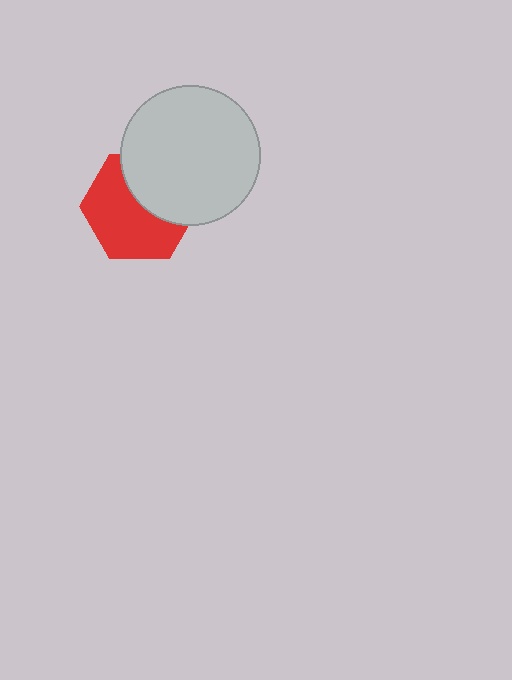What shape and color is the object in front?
The object in front is a light gray circle.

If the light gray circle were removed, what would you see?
You would see the complete red hexagon.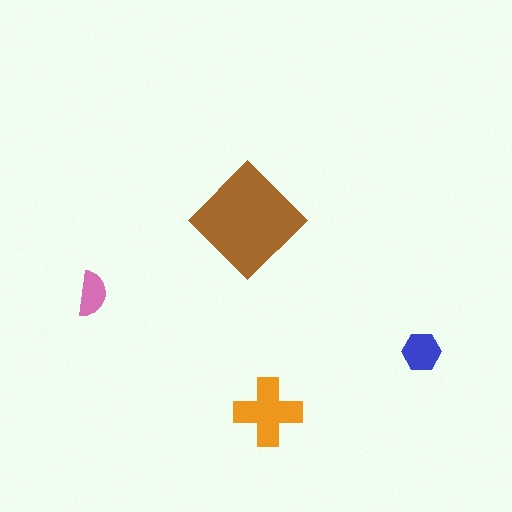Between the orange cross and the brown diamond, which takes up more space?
The brown diamond.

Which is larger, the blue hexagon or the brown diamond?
The brown diamond.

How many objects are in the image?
There are 4 objects in the image.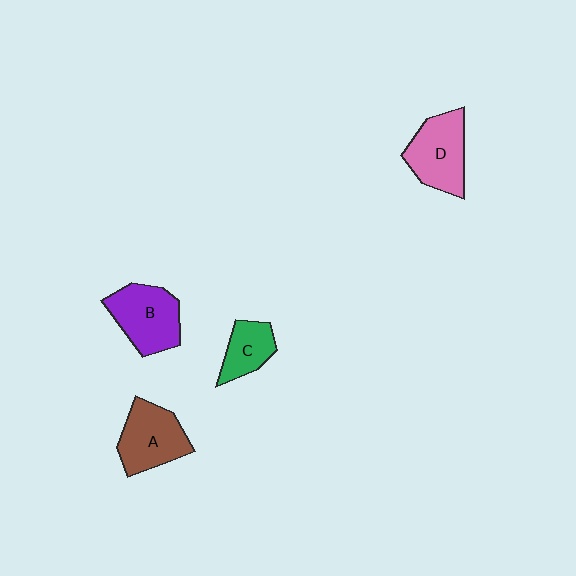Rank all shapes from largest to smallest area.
From largest to smallest: B (purple), D (pink), A (brown), C (green).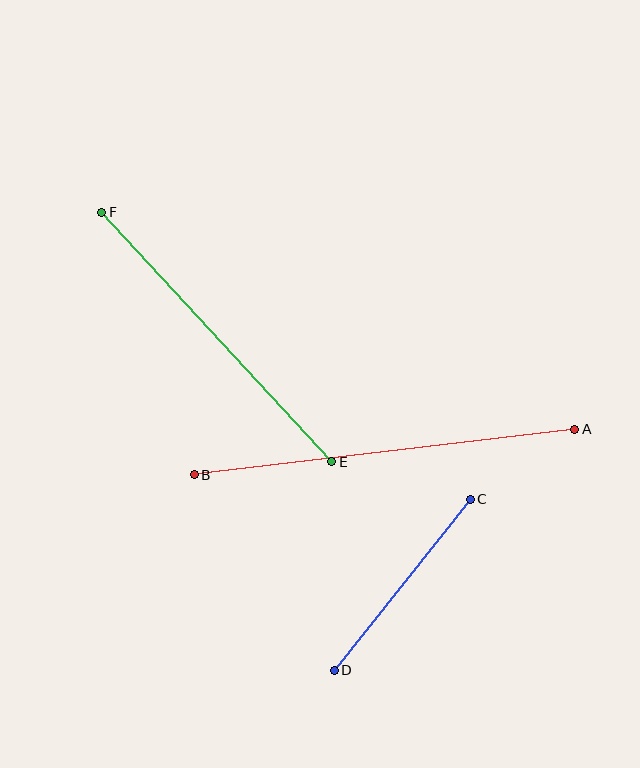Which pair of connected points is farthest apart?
Points A and B are farthest apart.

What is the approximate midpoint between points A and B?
The midpoint is at approximately (384, 452) pixels.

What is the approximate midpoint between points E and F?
The midpoint is at approximately (217, 337) pixels.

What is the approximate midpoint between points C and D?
The midpoint is at approximately (402, 585) pixels.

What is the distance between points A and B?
The distance is approximately 383 pixels.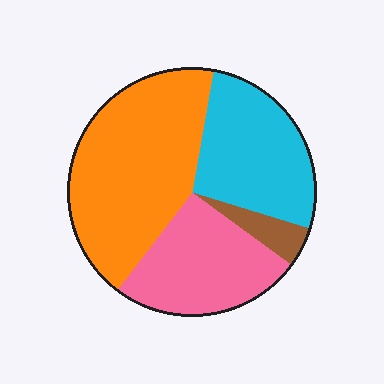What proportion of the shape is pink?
Pink takes up about one quarter (1/4) of the shape.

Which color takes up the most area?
Orange, at roughly 45%.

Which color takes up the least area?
Brown, at roughly 5%.